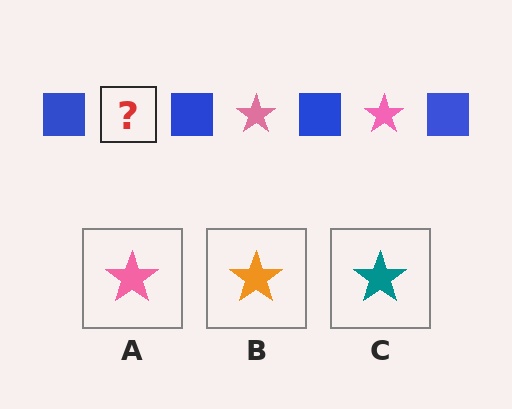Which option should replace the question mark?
Option A.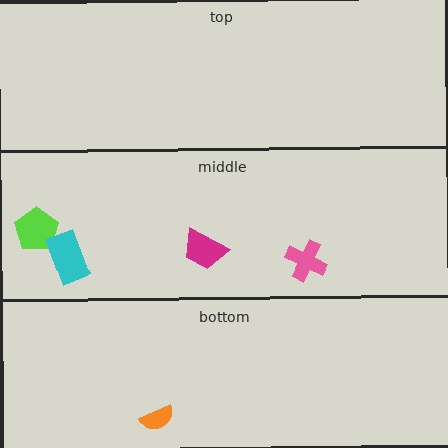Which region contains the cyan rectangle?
The middle region.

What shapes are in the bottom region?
The orange semicircle.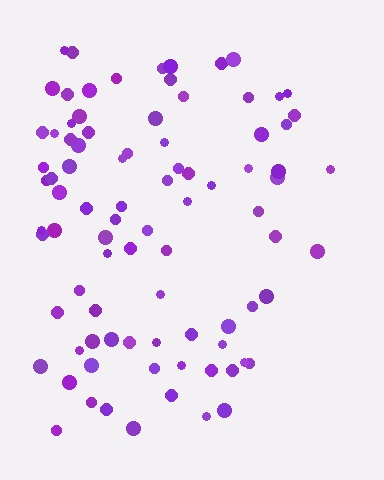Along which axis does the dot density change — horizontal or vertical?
Horizontal.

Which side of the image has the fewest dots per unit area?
The right.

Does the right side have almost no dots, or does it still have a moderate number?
Still a moderate number, just noticeably fewer than the left.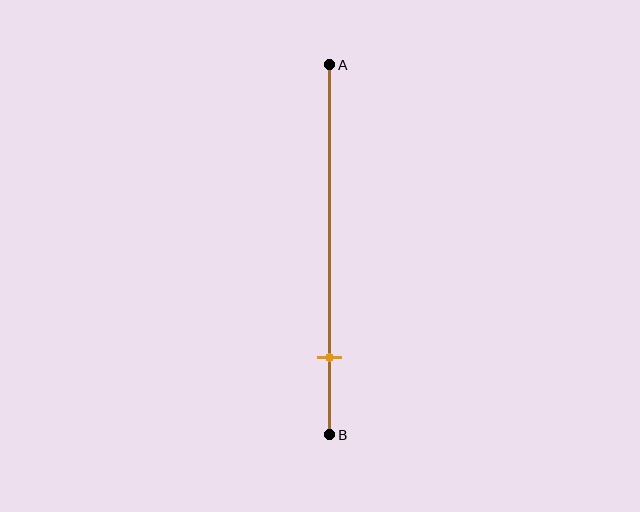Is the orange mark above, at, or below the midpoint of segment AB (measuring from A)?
The orange mark is below the midpoint of segment AB.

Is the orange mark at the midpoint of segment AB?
No, the mark is at about 80% from A, not at the 50% midpoint.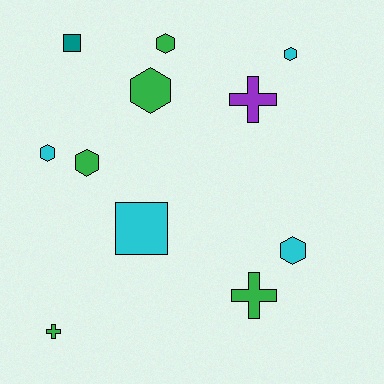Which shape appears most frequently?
Hexagon, with 6 objects.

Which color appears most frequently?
Green, with 5 objects.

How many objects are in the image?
There are 11 objects.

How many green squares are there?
There are no green squares.